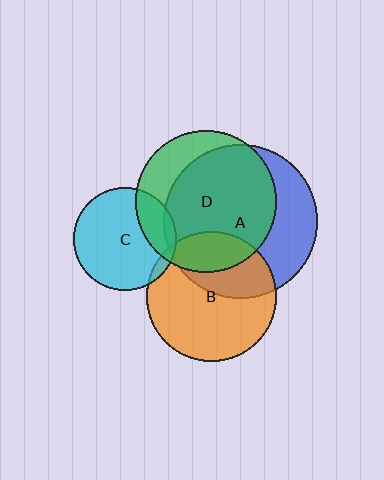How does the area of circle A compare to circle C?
Approximately 2.3 times.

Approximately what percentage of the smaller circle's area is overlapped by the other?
Approximately 5%.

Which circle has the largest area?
Circle A (blue).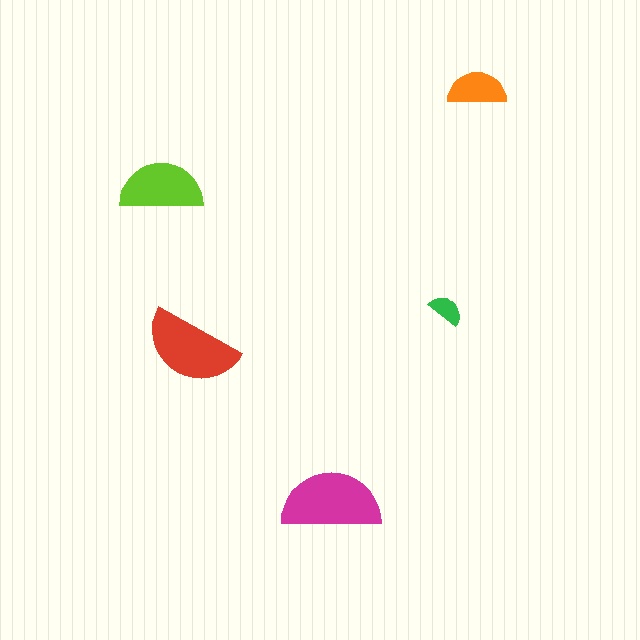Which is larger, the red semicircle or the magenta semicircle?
The magenta one.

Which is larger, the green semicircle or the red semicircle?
The red one.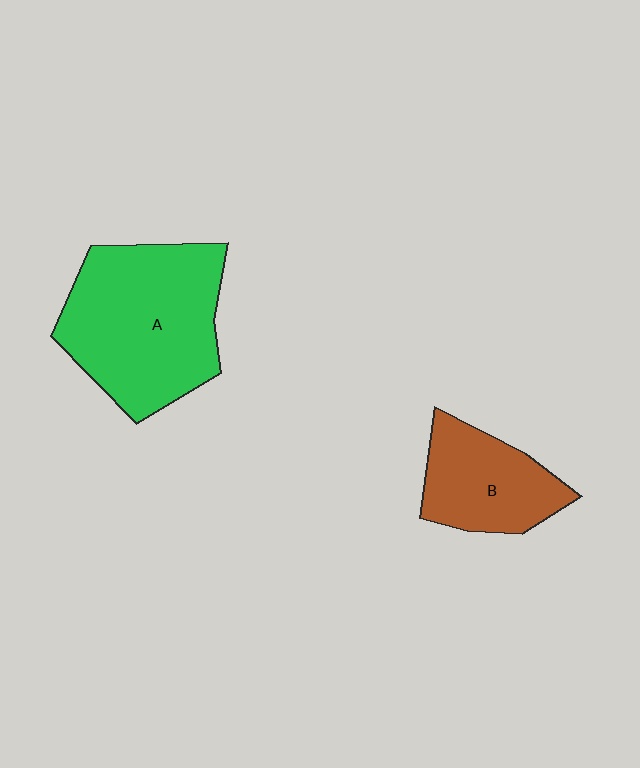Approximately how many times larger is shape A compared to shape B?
Approximately 1.9 times.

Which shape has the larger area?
Shape A (green).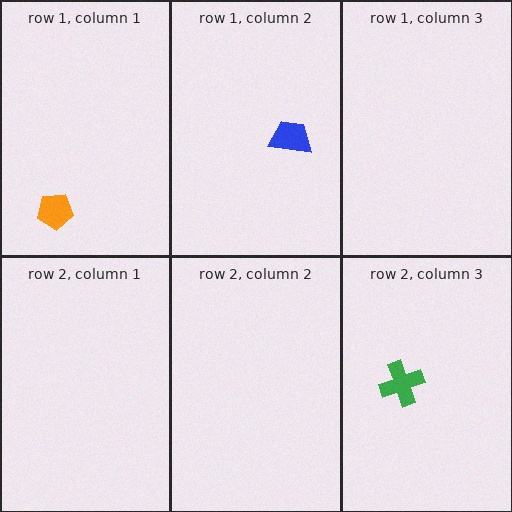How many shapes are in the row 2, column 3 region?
1.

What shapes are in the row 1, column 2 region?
The blue trapezoid.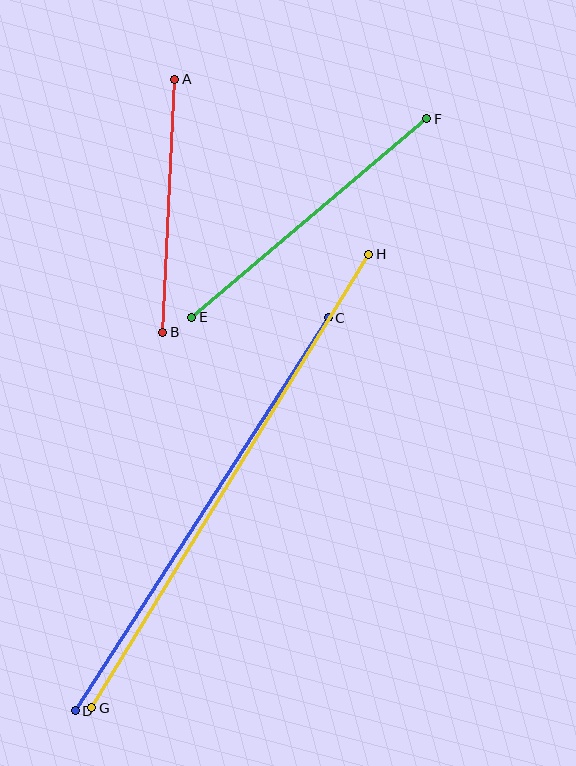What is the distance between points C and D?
The distance is approximately 467 pixels.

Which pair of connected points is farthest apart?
Points G and H are farthest apart.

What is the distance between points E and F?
The distance is approximately 307 pixels.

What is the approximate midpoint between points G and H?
The midpoint is at approximately (230, 481) pixels.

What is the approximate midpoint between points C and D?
The midpoint is at approximately (202, 514) pixels.